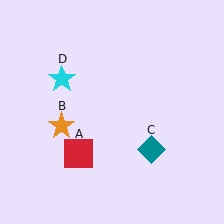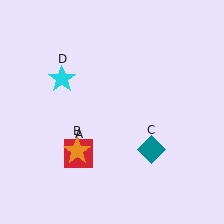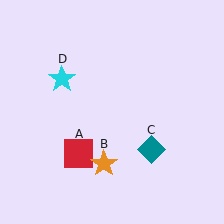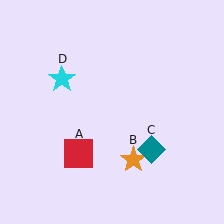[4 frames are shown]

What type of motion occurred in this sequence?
The orange star (object B) rotated counterclockwise around the center of the scene.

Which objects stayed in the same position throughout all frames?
Red square (object A) and teal diamond (object C) and cyan star (object D) remained stationary.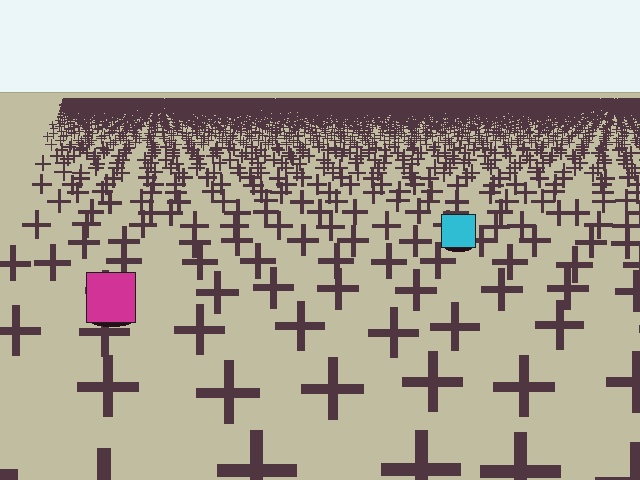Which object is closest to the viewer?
The magenta square is closest. The texture marks near it are larger and more spread out.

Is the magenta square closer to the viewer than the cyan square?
Yes. The magenta square is closer — you can tell from the texture gradient: the ground texture is coarser near it.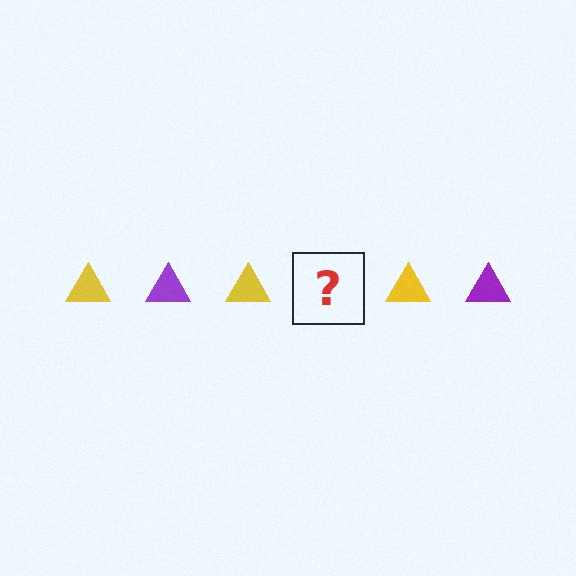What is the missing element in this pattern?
The missing element is a purple triangle.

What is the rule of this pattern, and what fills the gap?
The rule is that the pattern cycles through yellow, purple triangles. The gap should be filled with a purple triangle.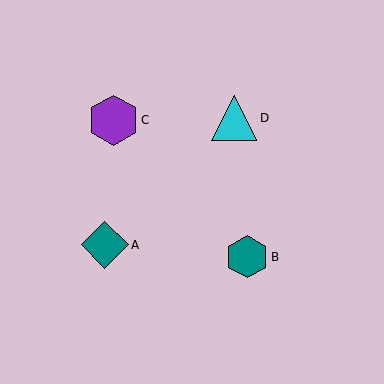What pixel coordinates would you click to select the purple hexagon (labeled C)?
Click at (113, 120) to select the purple hexagon C.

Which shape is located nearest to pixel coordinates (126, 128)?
The purple hexagon (labeled C) at (113, 120) is nearest to that location.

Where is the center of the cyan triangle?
The center of the cyan triangle is at (234, 118).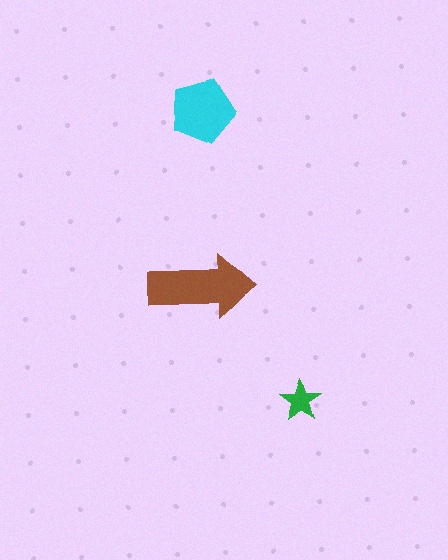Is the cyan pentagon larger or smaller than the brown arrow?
Smaller.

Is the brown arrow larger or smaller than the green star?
Larger.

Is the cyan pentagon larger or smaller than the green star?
Larger.